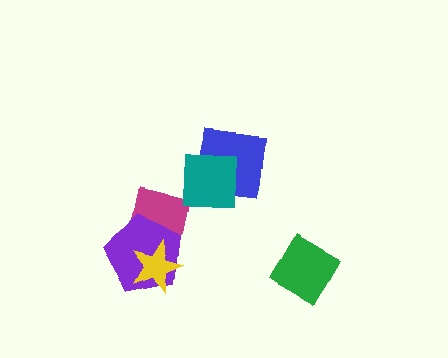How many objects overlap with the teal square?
1 object overlaps with the teal square.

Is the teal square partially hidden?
No, no other shape covers it.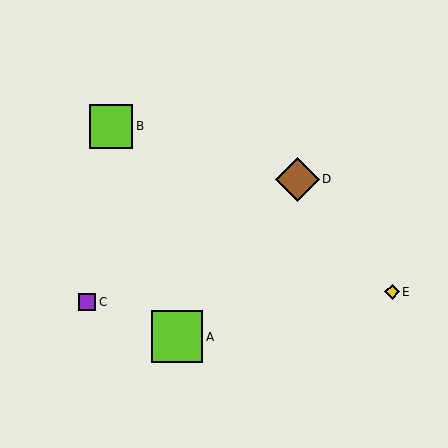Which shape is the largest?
The lime square (labeled A) is the largest.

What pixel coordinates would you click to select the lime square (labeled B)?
Click at (111, 126) to select the lime square B.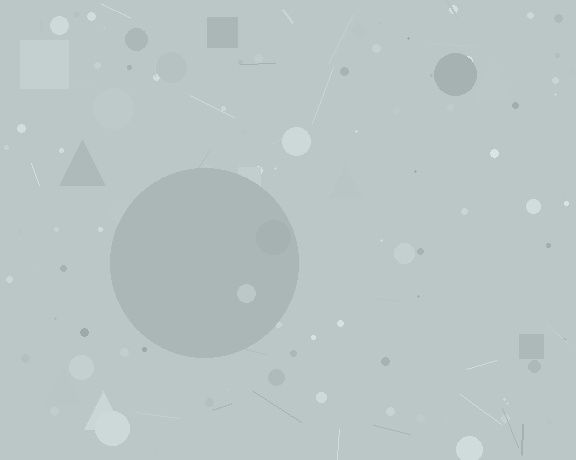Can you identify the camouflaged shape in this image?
The camouflaged shape is a circle.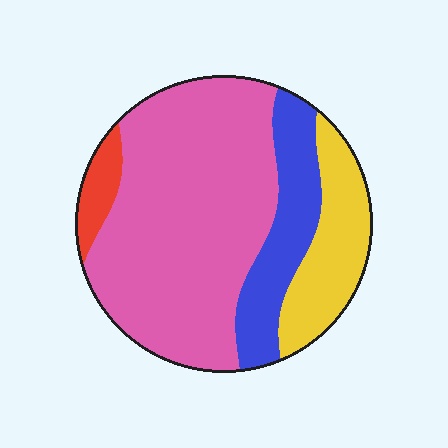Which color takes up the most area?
Pink, at roughly 60%.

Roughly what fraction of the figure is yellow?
Yellow covers about 15% of the figure.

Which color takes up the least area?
Red, at roughly 5%.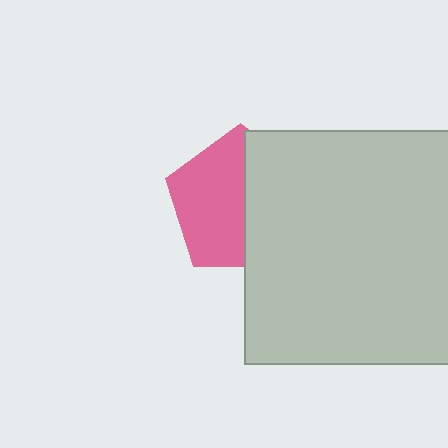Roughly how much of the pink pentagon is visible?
About half of it is visible (roughly 53%).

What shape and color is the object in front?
The object in front is a light gray square.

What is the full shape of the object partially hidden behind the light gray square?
The partially hidden object is a pink pentagon.